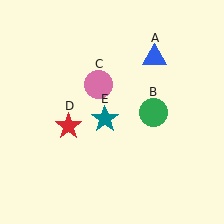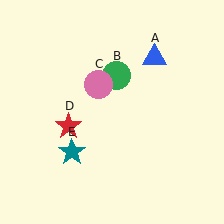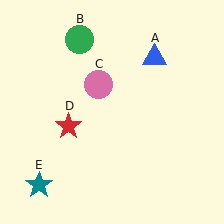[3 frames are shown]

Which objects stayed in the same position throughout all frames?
Blue triangle (object A) and pink circle (object C) and red star (object D) remained stationary.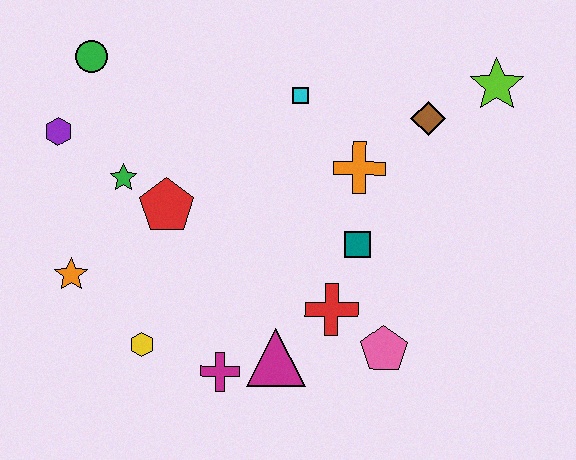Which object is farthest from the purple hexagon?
The lime star is farthest from the purple hexagon.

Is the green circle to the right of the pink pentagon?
No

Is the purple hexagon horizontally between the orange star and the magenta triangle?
No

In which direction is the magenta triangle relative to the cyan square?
The magenta triangle is below the cyan square.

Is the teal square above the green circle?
No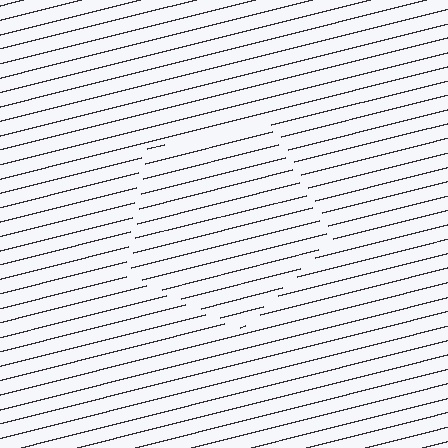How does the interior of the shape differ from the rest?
The interior of the shape contains the same grating, shifted by half a period — the contour is defined by the phase discontinuity where line-ends from the inner and outer gratings abut.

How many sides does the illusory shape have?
5 sides — the line-ends trace a pentagon.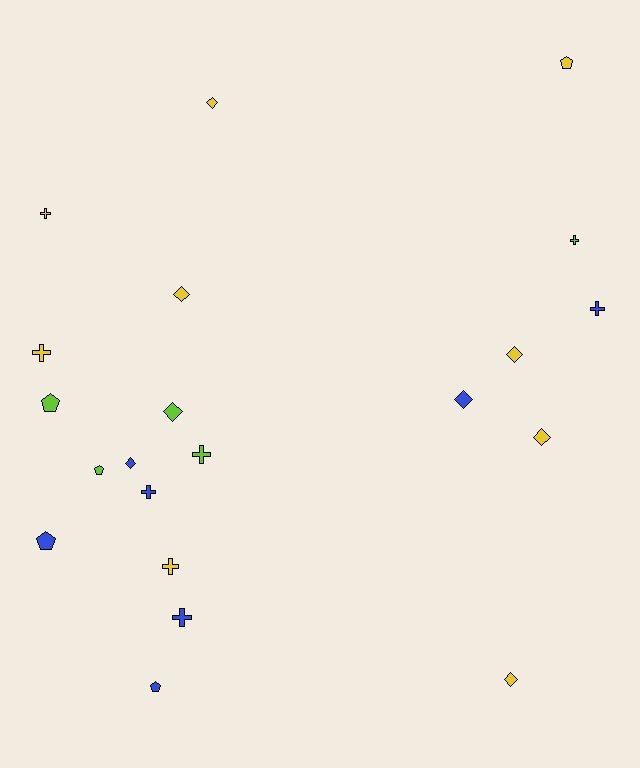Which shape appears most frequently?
Cross, with 8 objects.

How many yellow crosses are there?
There are 3 yellow crosses.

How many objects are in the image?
There are 21 objects.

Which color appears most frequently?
Yellow, with 9 objects.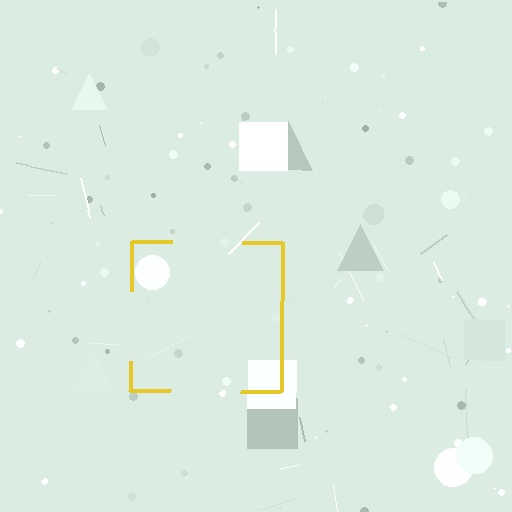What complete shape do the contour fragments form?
The contour fragments form a square.